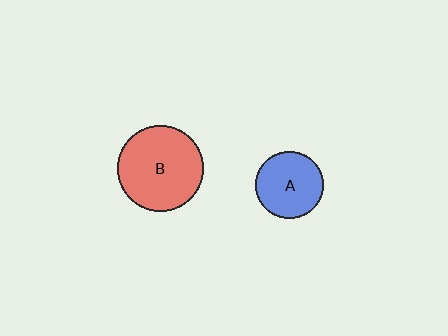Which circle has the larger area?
Circle B (red).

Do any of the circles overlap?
No, none of the circles overlap.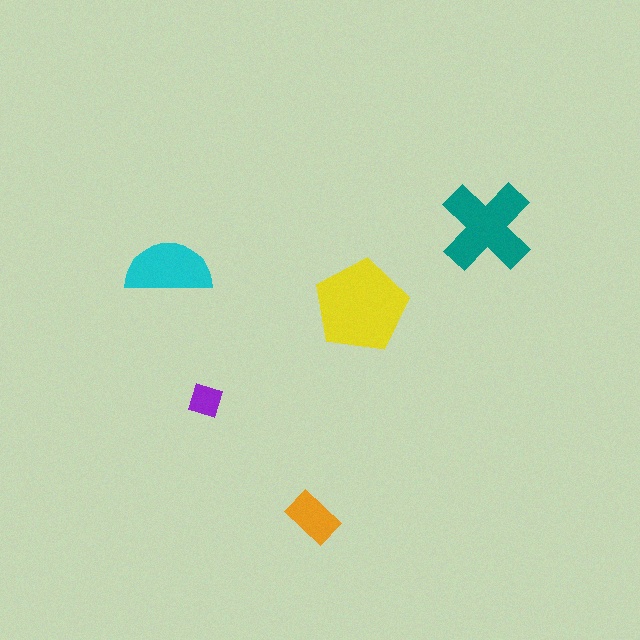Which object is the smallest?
The purple diamond.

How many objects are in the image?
There are 5 objects in the image.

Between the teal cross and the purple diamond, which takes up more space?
The teal cross.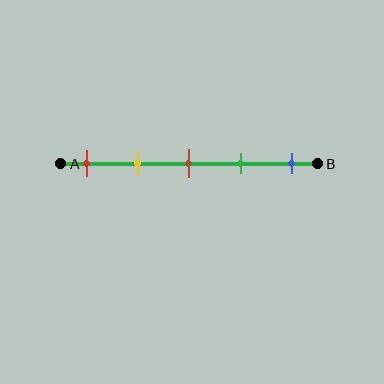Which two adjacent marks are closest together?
The brown and green marks are the closest adjacent pair.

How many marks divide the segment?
There are 5 marks dividing the segment.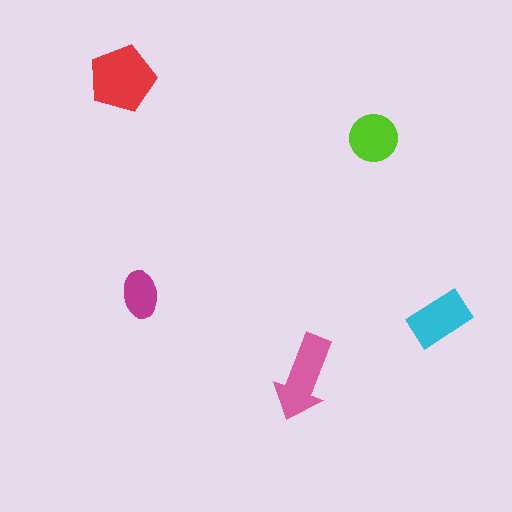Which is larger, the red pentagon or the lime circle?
The red pentagon.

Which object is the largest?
The red pentagon.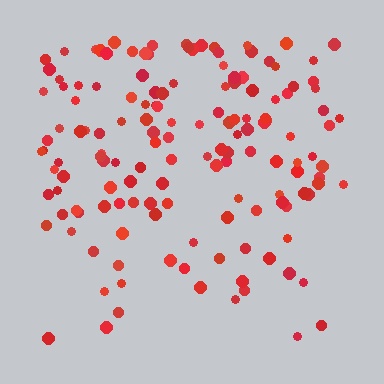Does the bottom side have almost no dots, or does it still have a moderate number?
Still a moderate number, just noticeably fewer than the top.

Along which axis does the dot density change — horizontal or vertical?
Vertical.